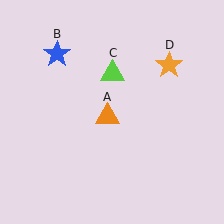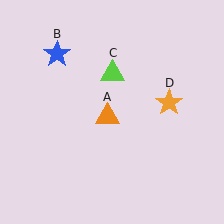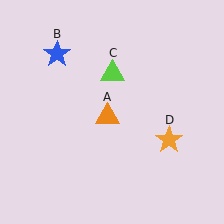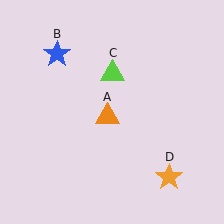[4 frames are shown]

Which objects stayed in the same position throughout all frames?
Orange triangle (object A) and blue star (object B) and lime triangle (object C) remained stationary.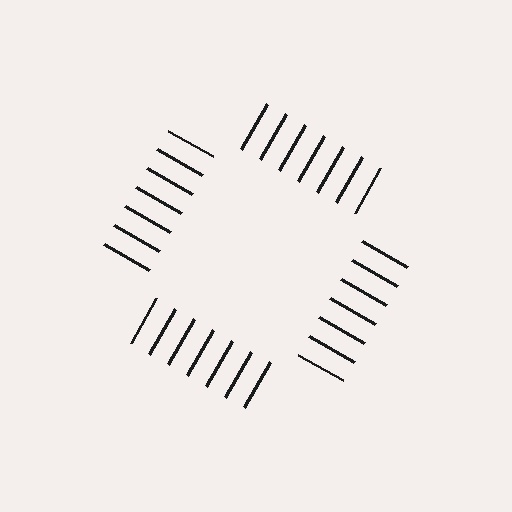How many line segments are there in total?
28 — 7 along each of the 4 edges.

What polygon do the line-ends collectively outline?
An illusory square — the line segments terminate on its edges but no continuous stroke is drawn.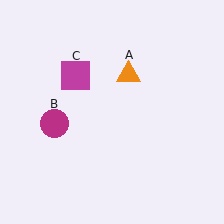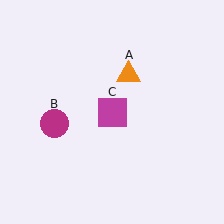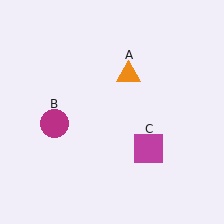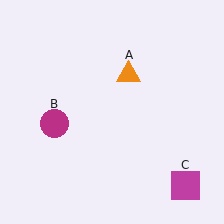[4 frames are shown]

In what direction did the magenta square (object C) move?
The magenta square (object C) moved down and to the right.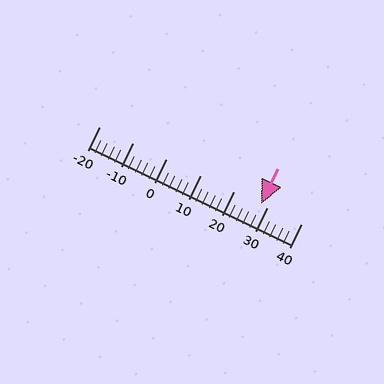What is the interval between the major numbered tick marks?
The major tick marks are spaced 10 units apart.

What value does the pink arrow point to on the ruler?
The pink arrow points to approximately 28.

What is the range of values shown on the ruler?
The ruler shows values from -20 to 40.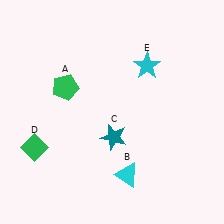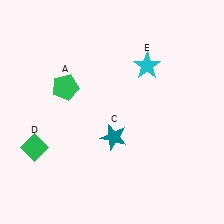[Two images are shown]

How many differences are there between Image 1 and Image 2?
There is 1 difference between the two images.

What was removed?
The cyan triangle (B) was removed in Image 2.